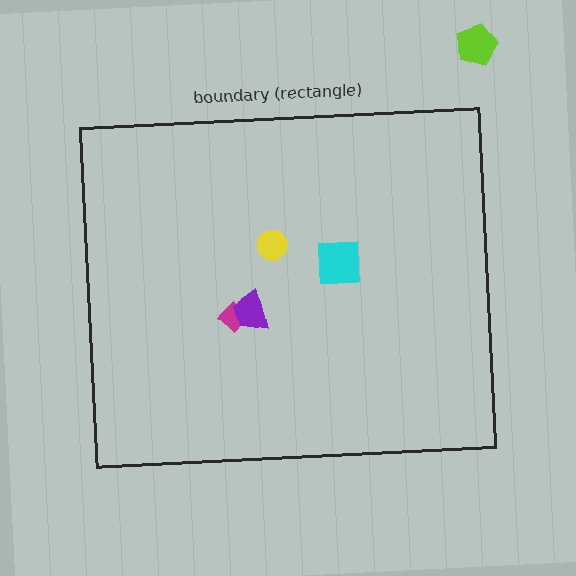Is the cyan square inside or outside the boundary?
Inside.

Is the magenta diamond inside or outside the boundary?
Inside.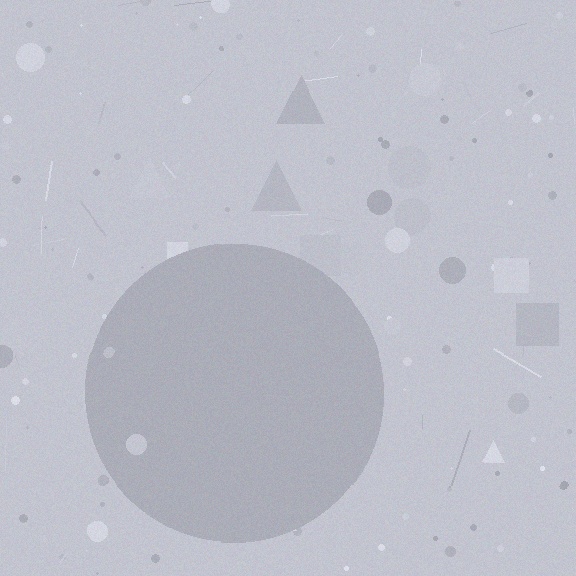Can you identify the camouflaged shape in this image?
The camouflaged shape is a circle.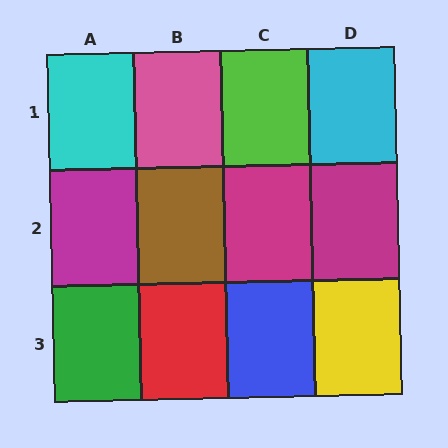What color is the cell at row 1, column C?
Lime.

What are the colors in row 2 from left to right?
Magenta, brown, magenta, magenta.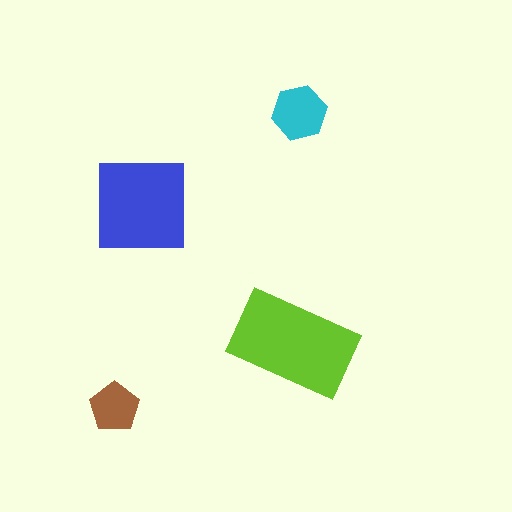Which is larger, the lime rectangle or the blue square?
The lime rectangle.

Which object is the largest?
The lime rectangle.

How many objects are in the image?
There are 4 objects in the image.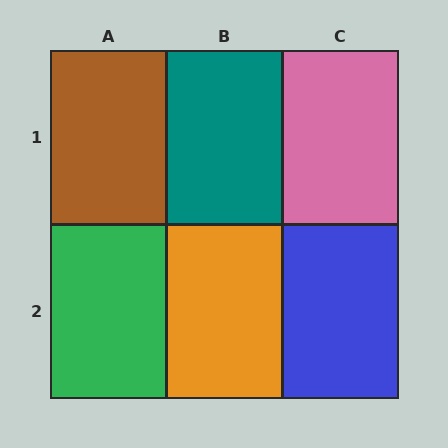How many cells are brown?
1 cell is brown.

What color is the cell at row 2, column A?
Green.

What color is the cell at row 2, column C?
Blue.